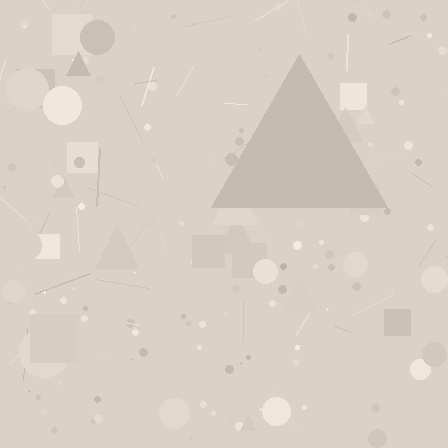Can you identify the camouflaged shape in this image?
The camouflaged shape is a triangle.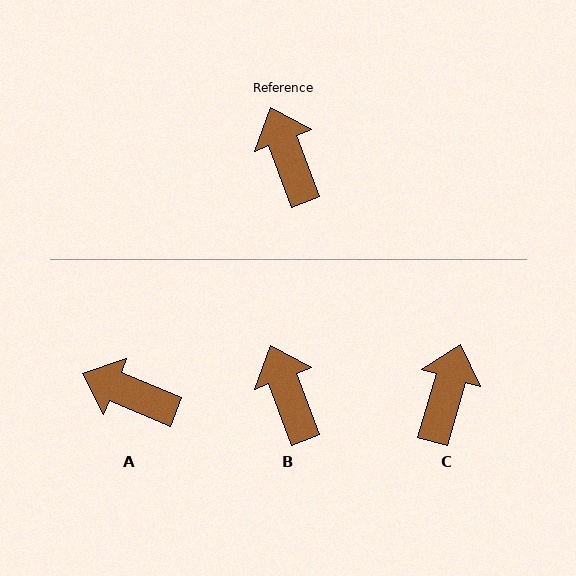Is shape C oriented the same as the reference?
No, it is off by about 37 degrees.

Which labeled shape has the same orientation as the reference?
B.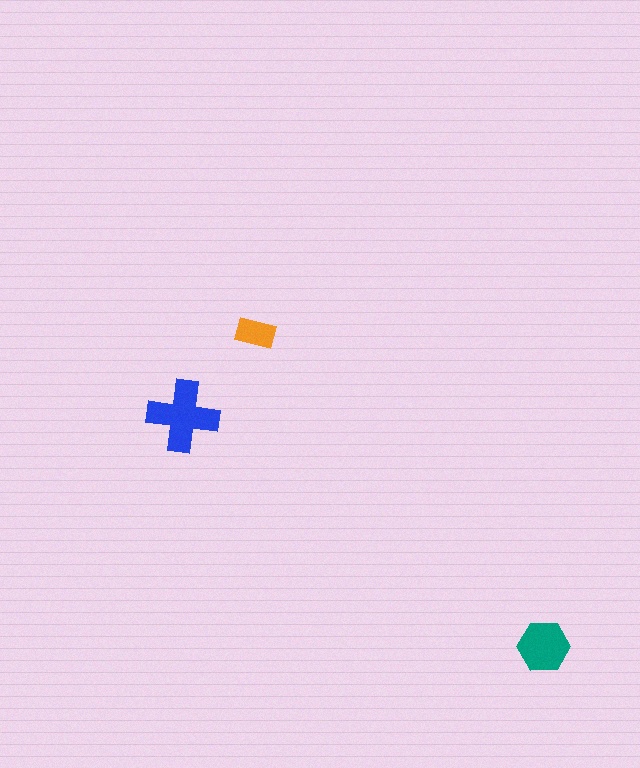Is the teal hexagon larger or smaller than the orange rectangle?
Larger.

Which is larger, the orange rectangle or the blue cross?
The blue cross.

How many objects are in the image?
There are 3 objects in the image.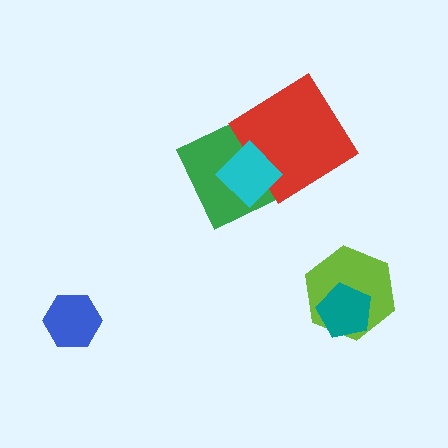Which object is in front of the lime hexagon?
The teal pentagon is in front of the lime hexagon.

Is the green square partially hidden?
Yes, it is partially covered by another shape.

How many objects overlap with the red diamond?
2 objects overlap with the red diamond.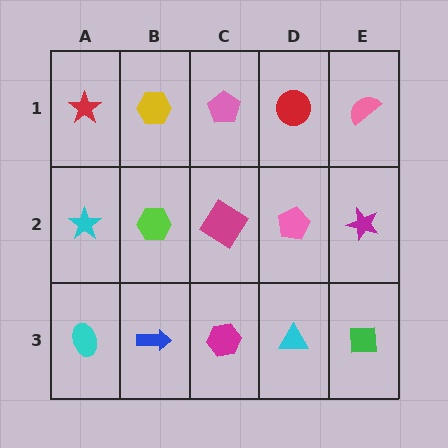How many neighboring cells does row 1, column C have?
3.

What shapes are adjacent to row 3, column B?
A lime hexagon (row 2, column B), a cyan ellipse (row 3, column A), a magenta hexagon (row 3, column C).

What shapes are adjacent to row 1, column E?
A magenta star (row 2, column E), a red circle (row 1, column D).